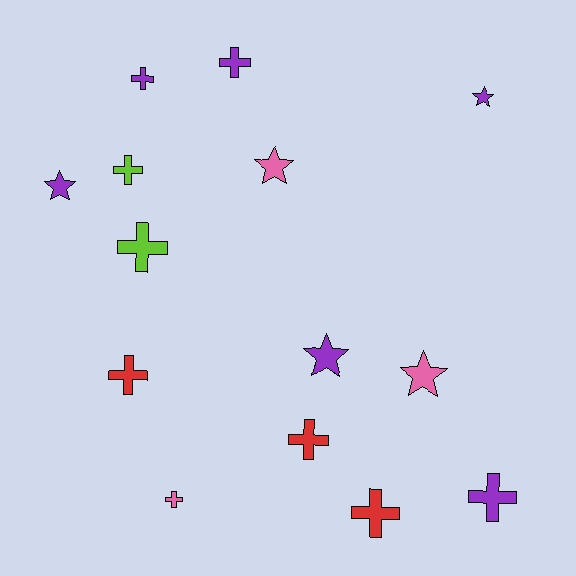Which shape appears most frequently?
Cross, with 9 objects.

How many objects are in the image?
There are 14 objects.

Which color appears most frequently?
Purple, with 6 objects.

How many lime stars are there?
There are no lime stars.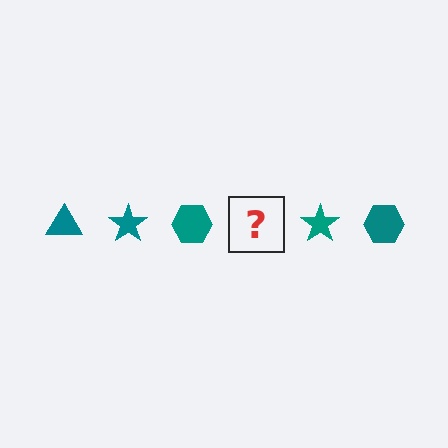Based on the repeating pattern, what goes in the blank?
The blank should be a teal triangle.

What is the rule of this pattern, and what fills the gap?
The rule is that the pattern cycles through triangle, star, hexagon shapes in teal. The gap should be filled with a teal triangle.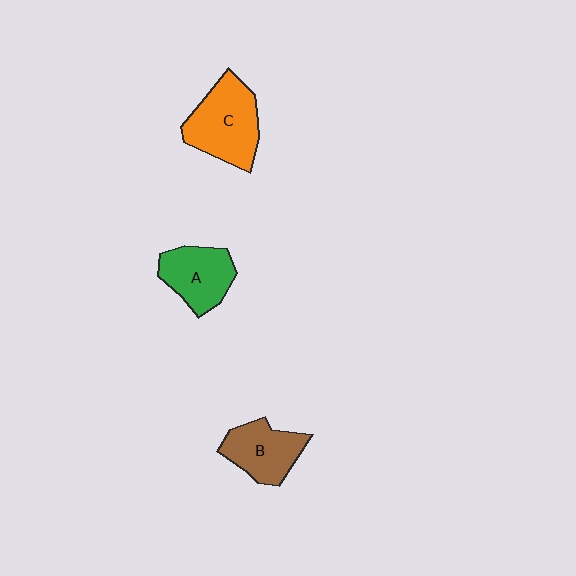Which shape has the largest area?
Shape C (orange).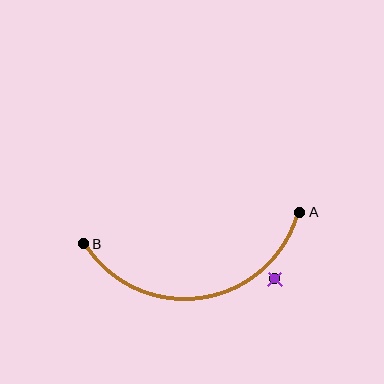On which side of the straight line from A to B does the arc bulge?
The arc bulges below the straight line connecting A and B.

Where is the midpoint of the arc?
The arc midpoint is the point on the curve farthest from the straight line joining A and B. It sits below that line.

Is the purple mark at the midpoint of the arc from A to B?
No — the purple mark does not lie on the arc at all. It sits slightly outside the curve.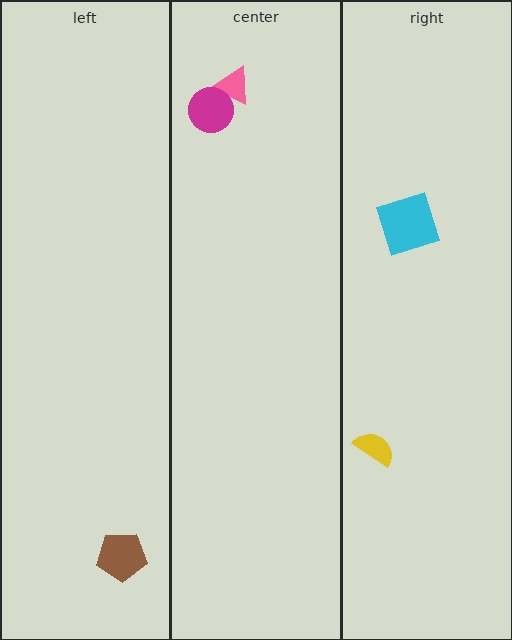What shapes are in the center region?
The pink triangle, the magenta circle.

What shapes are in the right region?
The cyan square, the yellow semicircle.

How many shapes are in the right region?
2.